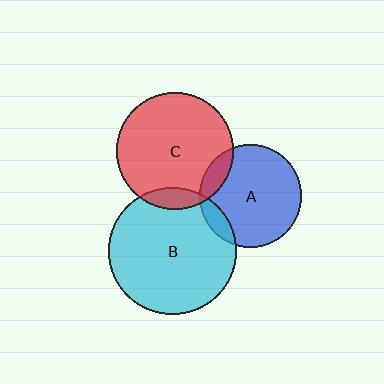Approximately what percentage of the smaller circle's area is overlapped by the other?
Approximately 10%.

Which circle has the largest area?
Circle B (cyan).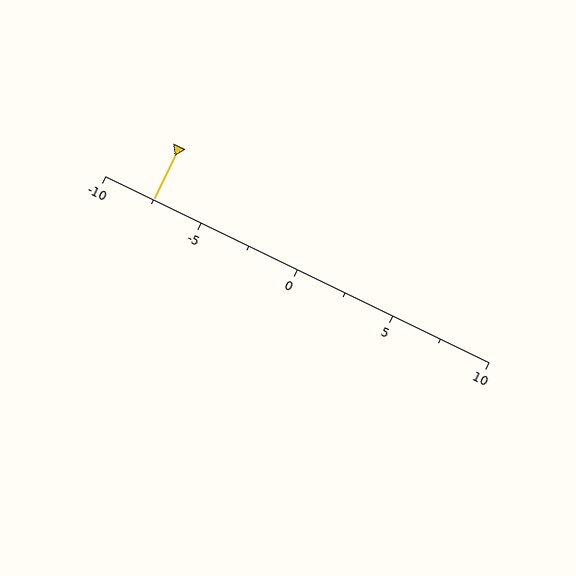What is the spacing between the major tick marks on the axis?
The major ticks are spaced 5 apart.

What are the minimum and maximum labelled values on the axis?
The axis runs from -10 to 10.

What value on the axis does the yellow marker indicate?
The marker indicates approximately -7.5.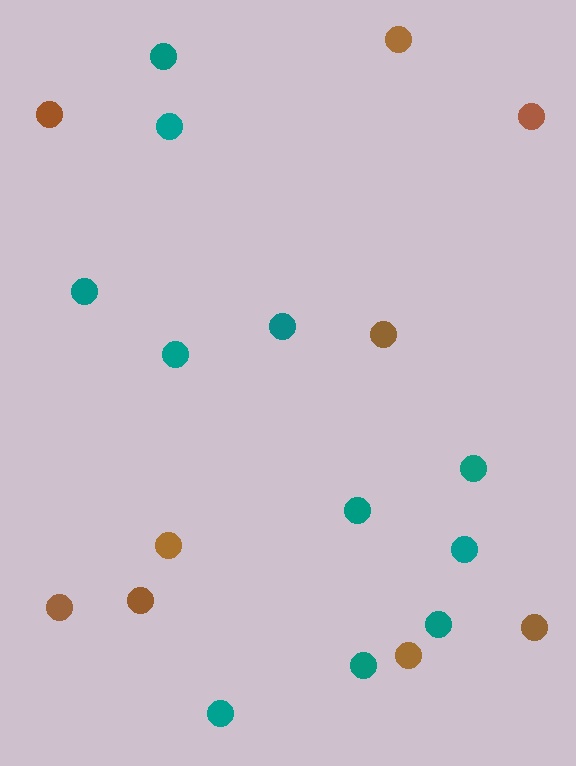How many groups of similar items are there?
There are 2 groups: one group of teal circles (11) and one group of brown circles (9).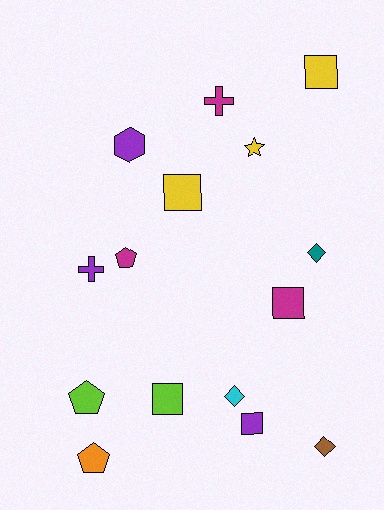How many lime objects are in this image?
There are 2 lime objects.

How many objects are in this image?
There are 15 objects.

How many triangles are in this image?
There are no triangles.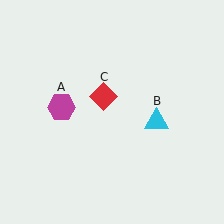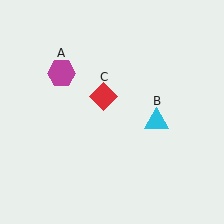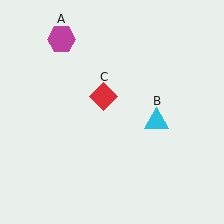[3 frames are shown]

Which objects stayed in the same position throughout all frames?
Cyan triangle (object B) and red diamond (object C) remained stationary.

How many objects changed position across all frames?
1 object changed position: magenta hexagon (object A).